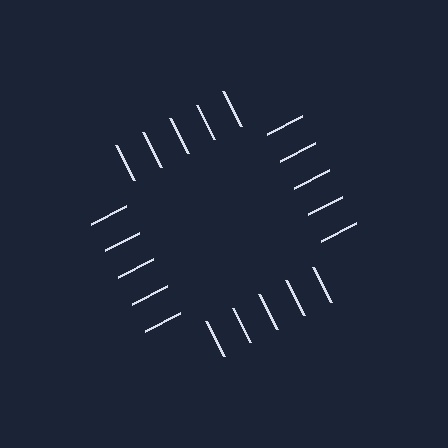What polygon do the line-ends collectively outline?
An illusory square — the line segments terminate on its edges but no continuous stroke is drawn.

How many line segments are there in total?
20 — 5 along each of the 4 edges.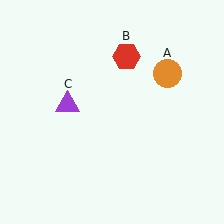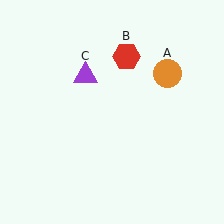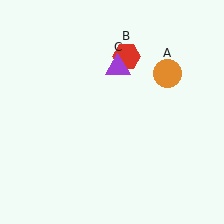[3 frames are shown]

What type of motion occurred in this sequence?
The purple triangle (object C) rotated clockwise around the center of the scene.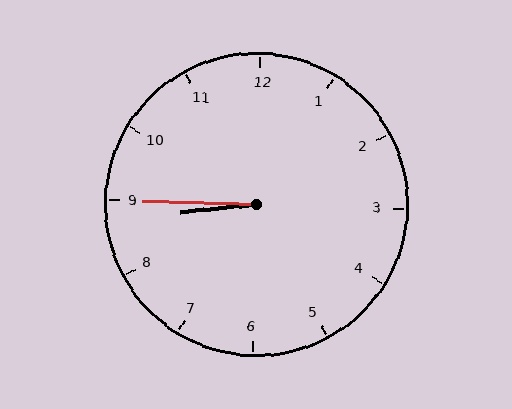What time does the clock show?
8:45.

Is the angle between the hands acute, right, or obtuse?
It is acute.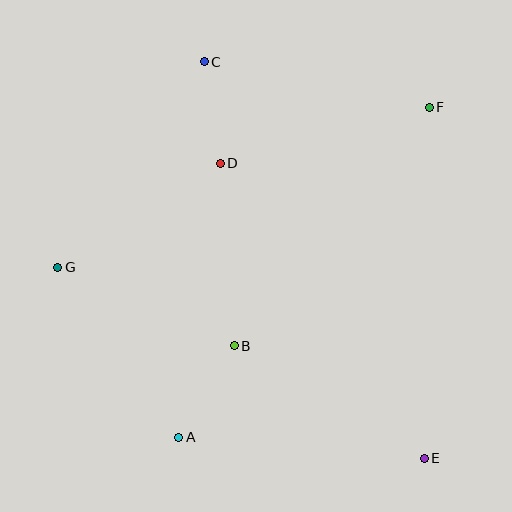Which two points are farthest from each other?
Points C and E are farthest from each other.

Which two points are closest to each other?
Points C and D are closest to each other.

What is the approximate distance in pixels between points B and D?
The distance between B and D is approximately 183 pixels.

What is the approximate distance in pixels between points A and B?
The distance between A and B is approximately 107 pixels.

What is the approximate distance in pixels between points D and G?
The distance between D and G is approximately 193 pixels.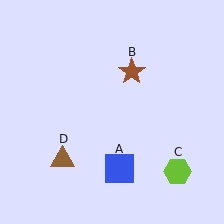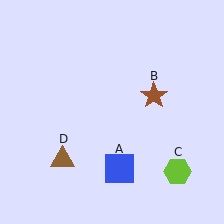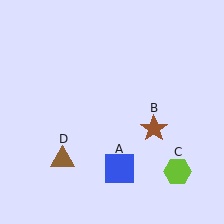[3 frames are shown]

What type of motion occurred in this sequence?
The brown star (object B) rotated clockwise around the center of the scene.